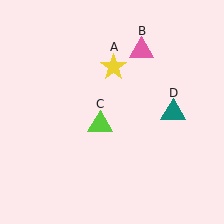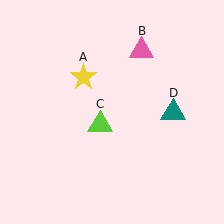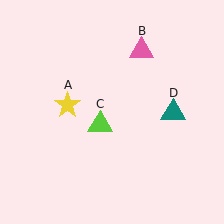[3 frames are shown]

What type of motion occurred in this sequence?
The yellow star (object A) rotated counterclockwise around the center of the scene.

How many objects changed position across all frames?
1 object changed position: yellow star (object A).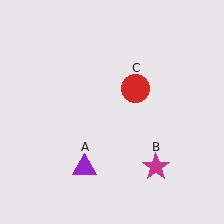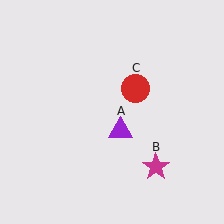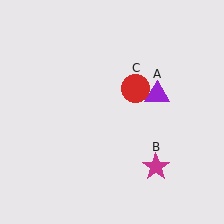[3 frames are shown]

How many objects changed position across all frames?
1 object changed position: purple triangle (object A).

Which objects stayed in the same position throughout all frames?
Magenta star (object B) and red circle (object C) remained stationary.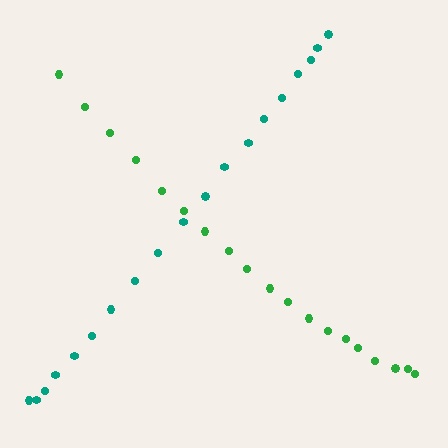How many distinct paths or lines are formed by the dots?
There are 2 distinct paths.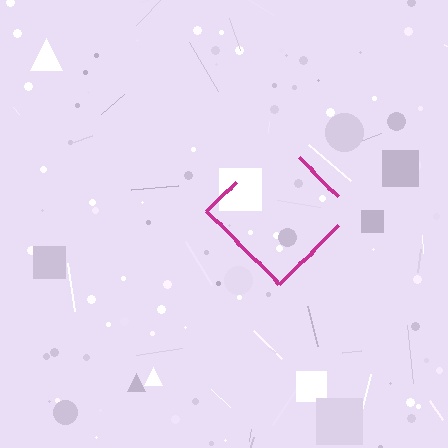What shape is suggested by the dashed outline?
The dashed outline suggests a diamond.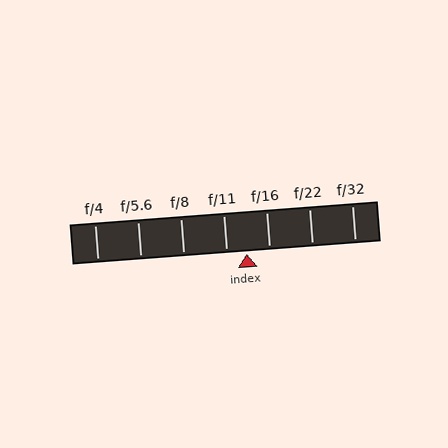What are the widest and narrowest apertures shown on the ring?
The widest aperture shown is f/4 and the narrowest is f/32.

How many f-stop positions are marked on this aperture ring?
There are 7 f-stop positions marked.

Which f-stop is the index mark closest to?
The index mark is closest to f/11.